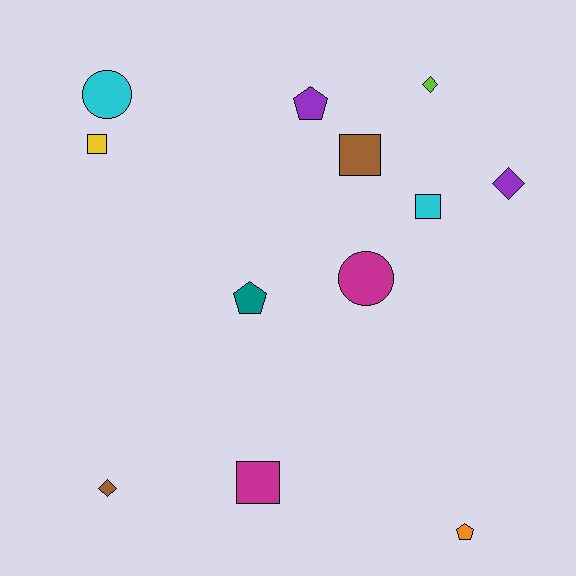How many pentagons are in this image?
There are 3 pentagons.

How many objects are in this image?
There are 12 objects.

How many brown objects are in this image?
There are 2 brown objects.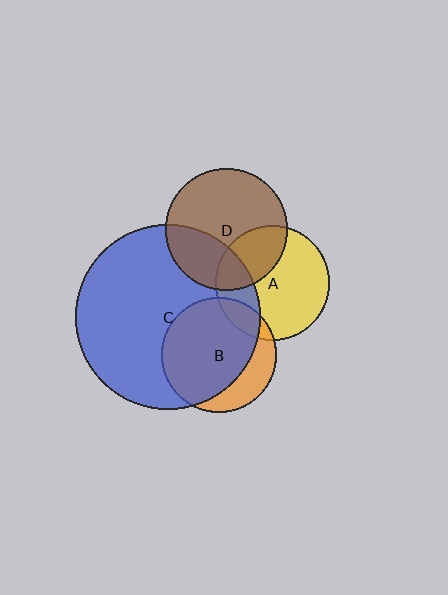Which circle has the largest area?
Circle C (blue).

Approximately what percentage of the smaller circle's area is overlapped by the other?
Approximately 25%.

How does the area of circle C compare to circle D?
Approximately 2.3 times.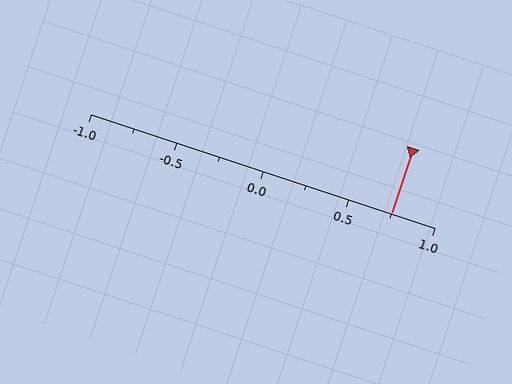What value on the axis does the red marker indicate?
The marker indicates approximately 0.75.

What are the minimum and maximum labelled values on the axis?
The axis runs from -1.0 to 1.0.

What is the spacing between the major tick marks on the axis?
The major ticks are spaced 0.5 apart.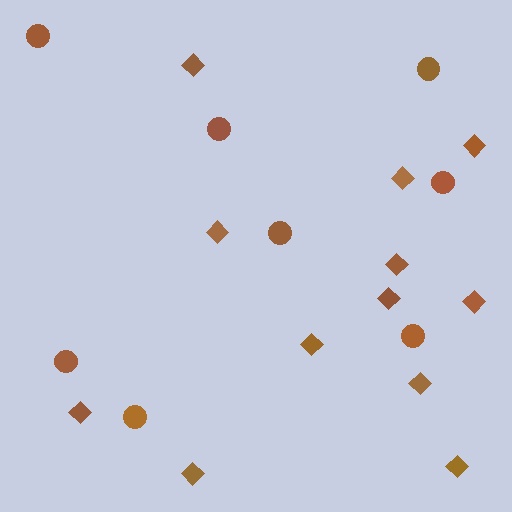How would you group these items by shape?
There are 2 groups: one group of circles (8) and one group of diamonds (12).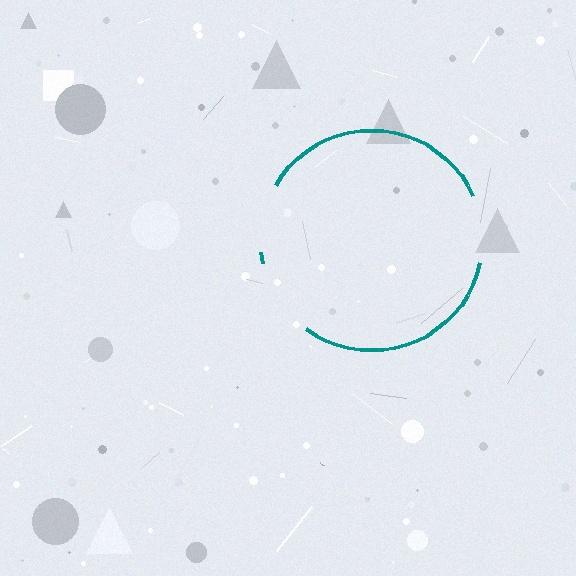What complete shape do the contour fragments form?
The contour fragments form a circle.